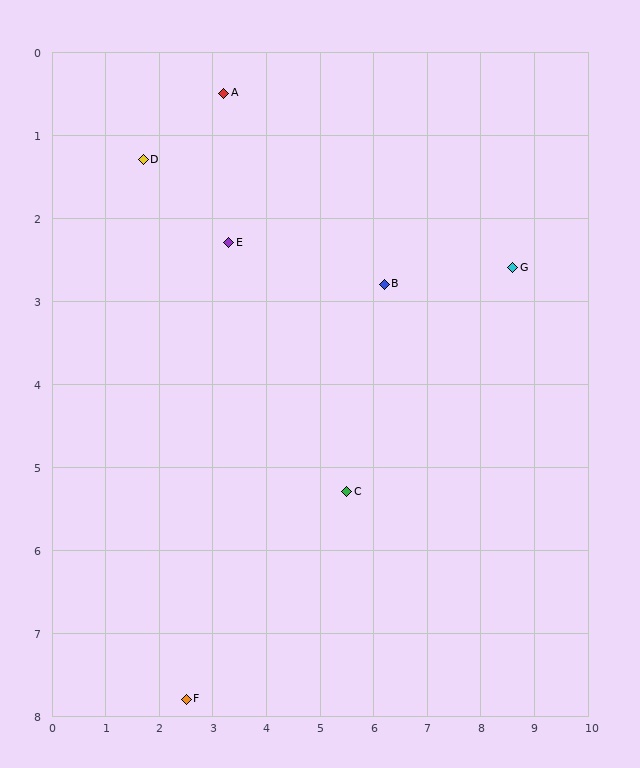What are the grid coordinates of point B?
Point B is at approximately (6.2, 2.8).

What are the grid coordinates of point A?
Point A is at approximately (3.2, 0.5).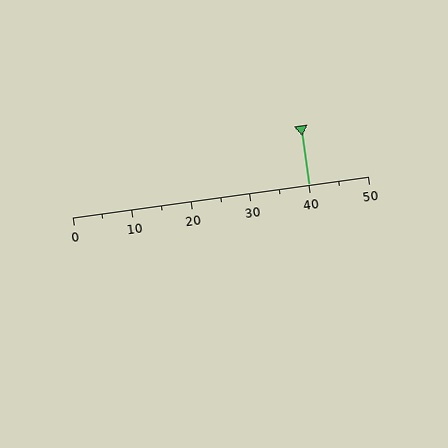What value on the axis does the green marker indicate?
The marker indicates approximately 40.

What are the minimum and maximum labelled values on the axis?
The axis runs from 0 to 50.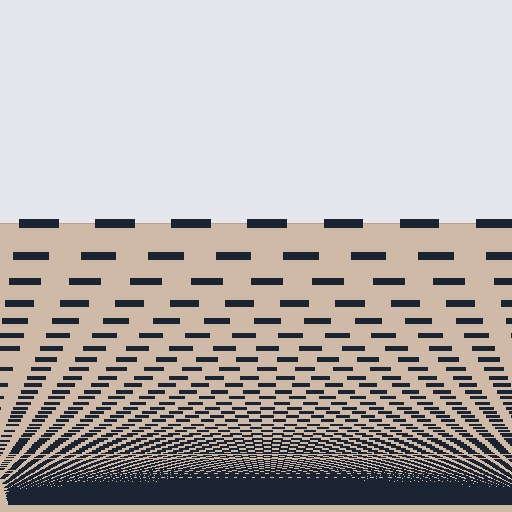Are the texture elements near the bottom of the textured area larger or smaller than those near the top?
Smaller. The gradient is inverted — elements near the bottom are smaller and denser.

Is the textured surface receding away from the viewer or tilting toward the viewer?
The surface appears to tilt toward the viewer. Texture elements get larger and sparser toward the top.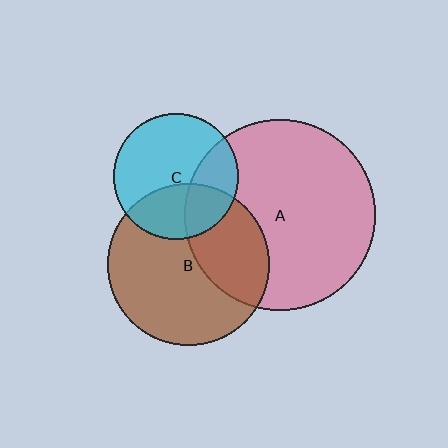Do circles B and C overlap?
Yes.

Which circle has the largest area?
Circle A (pink).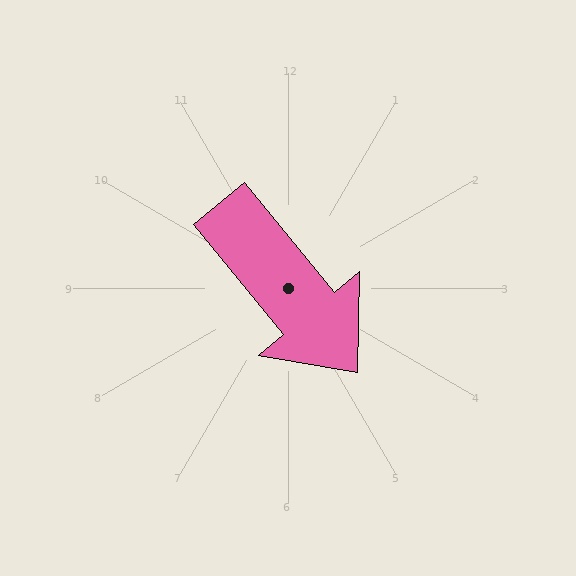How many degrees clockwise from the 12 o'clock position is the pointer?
Approximately 141 degrees.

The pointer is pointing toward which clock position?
Roughly 5 o'clock.